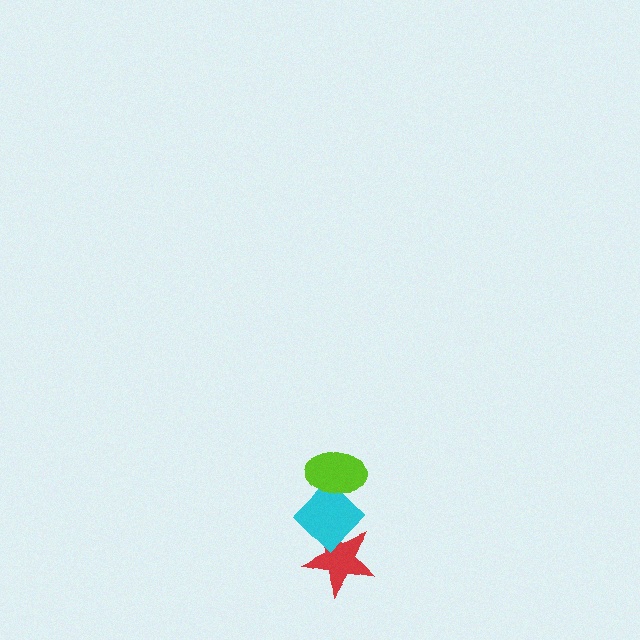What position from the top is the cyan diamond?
The cyan diamond is 2nd from the top.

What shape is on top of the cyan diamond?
The lime ellipse is on top of the cyan diamond.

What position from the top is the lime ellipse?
The lime ellipse is 1st from the top.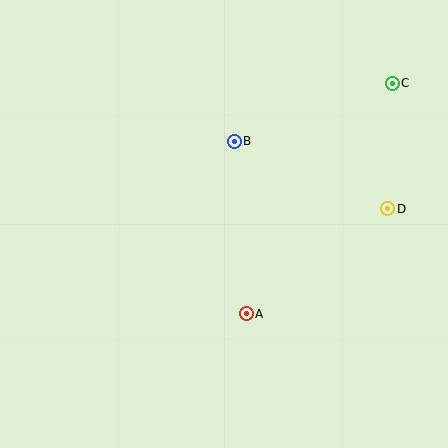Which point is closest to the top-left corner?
Point B is closest to the top-left corner.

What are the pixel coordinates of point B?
Point B is at (234, 141).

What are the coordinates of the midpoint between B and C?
The midpoint between B and C is at (313, 112).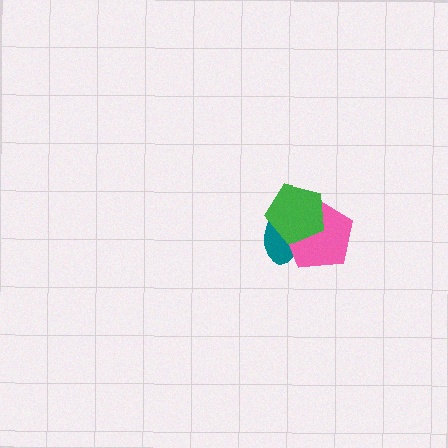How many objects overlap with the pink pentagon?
2 objects overlap with the pink pentagon.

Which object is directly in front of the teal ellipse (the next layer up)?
The pink pentagon is directly in front of the teal ellipse.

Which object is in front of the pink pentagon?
The green pentagon is in front of the pink pentagon.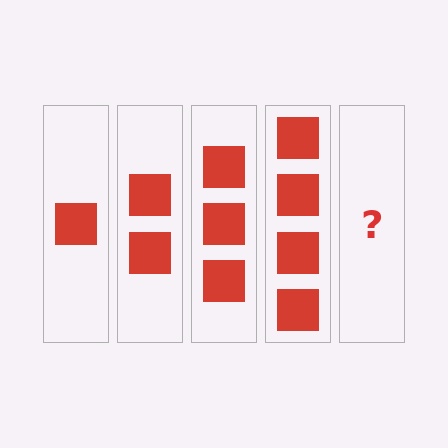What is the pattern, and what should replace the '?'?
The pattern is that each step adds one more square. The '?' should be 5 squares.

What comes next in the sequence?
The next element should be 5 squares.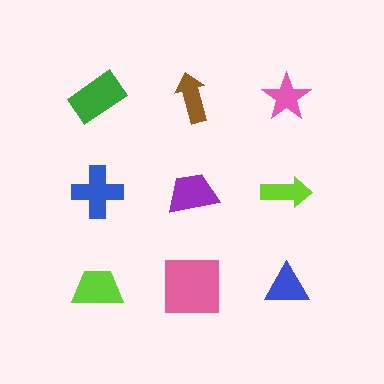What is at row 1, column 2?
A brown arrow.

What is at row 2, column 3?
A lime arrow.